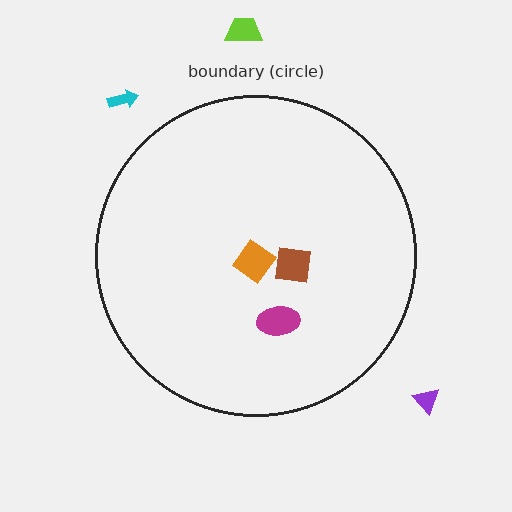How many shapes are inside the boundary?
3 inside, 3 outside.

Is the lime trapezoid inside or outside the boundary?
Outside.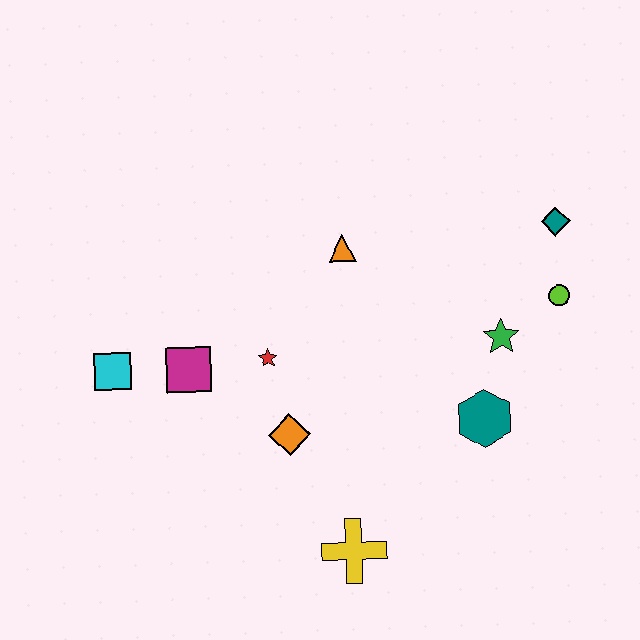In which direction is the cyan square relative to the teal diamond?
The cyan square is to the left of the teal diamond.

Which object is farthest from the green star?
The cyan square is farthest from the green star.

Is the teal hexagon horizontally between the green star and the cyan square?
Yes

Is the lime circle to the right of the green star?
Yes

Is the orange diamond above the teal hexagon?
No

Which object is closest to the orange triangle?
The red star is closest to the orange triangle.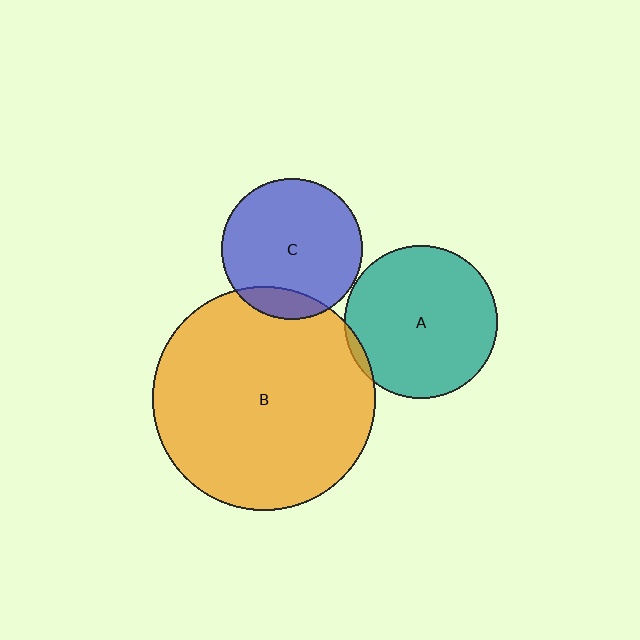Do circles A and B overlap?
Yes.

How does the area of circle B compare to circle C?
Approximately 2.5 times.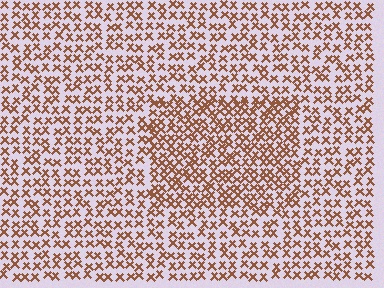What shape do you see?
I see a rectangle.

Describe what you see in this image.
The image contains small brown elements arranged at two different densities. A rectangle-shaped region is visible where the elements are more densely packed than the surrounding area.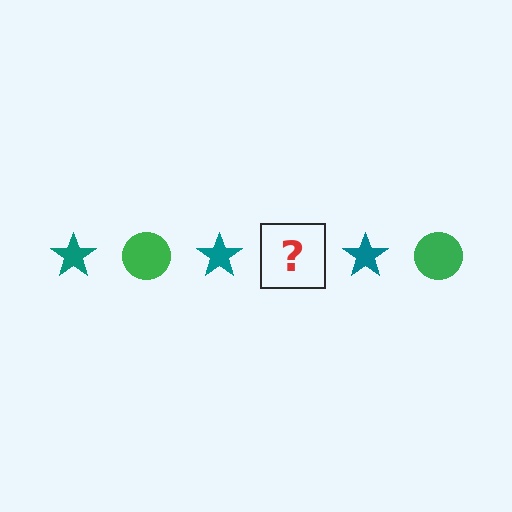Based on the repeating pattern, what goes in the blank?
The blank should be a green circle.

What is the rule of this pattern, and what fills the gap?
The rule is that the pattern alternates between teal star and green circle. The gap should be filled with a green circle.